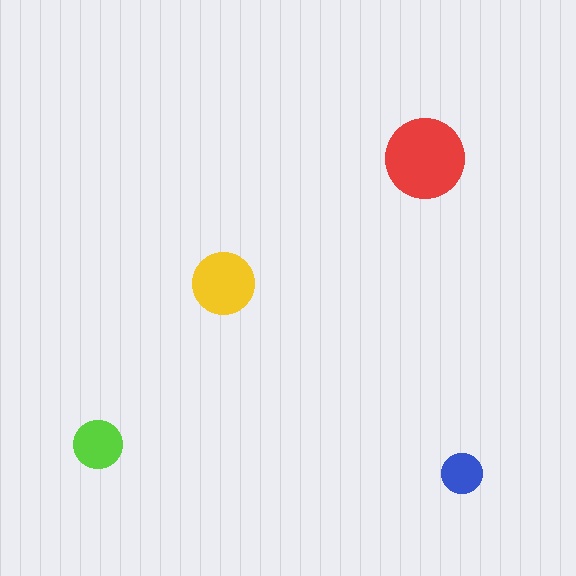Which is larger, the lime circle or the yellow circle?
The yellow one.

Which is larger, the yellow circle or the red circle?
The red one.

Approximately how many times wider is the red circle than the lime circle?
About 1.5 times wider.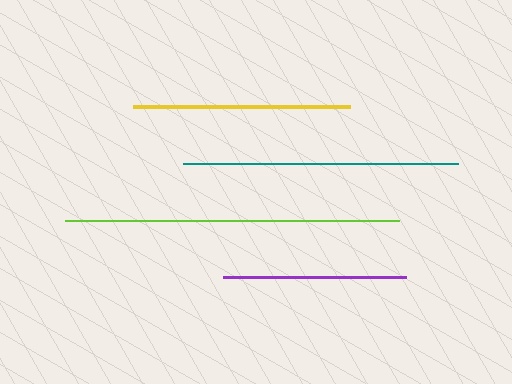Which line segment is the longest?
The lime line is the longest at approximately 334 pixels.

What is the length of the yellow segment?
The yellow segment is approximately 217 pixels long.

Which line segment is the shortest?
The purple line is the shortest at approximately 182 pixels.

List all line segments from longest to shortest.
From longest to shortest: lime, teal, yellow, purple.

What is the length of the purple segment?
The purple segment is approximately 182 pixels long.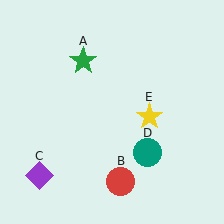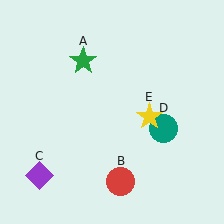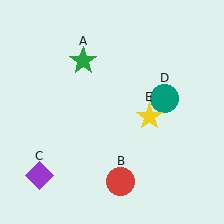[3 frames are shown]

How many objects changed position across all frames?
1 object changed position: teal circle (object D).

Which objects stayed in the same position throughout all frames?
Green star (object A) and red circle (object B) and purple diamond (object C) and yellow star (object E) remained stationary.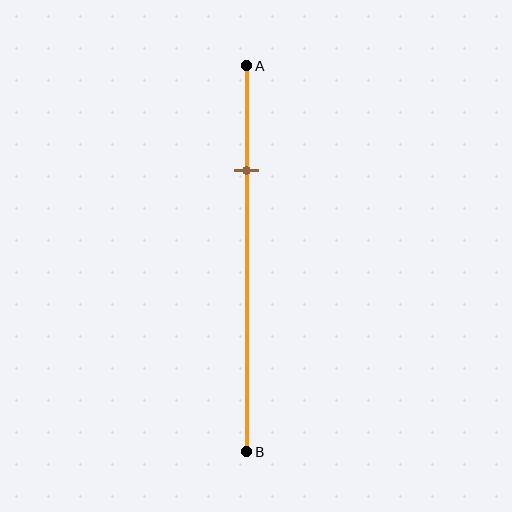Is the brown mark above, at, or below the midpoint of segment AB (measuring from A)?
The brown mark is above the midpoint of segment AB.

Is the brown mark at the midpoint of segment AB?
No, the mark is at about 25% from A, not at the 50% midpoint.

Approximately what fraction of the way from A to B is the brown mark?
The brown mark is approximately 25% of the way from A to B.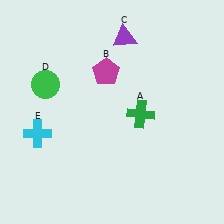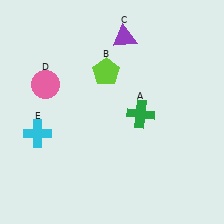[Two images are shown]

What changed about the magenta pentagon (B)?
In Image 1, B is magenta. In Image 2, it changed to lime.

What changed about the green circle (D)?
In Image 1, D is green. In Image 2, it changed to pink.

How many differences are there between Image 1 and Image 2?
There are 2 differences between the two images.